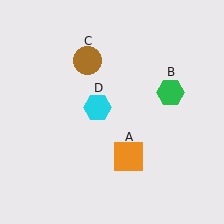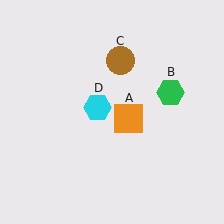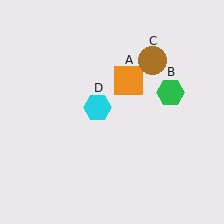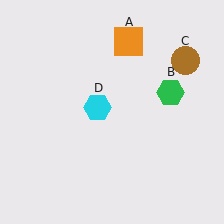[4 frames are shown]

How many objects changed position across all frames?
2 objects changed position: orange square (object A), brown circle (object C).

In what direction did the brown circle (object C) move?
The brown circle (object C) moved right.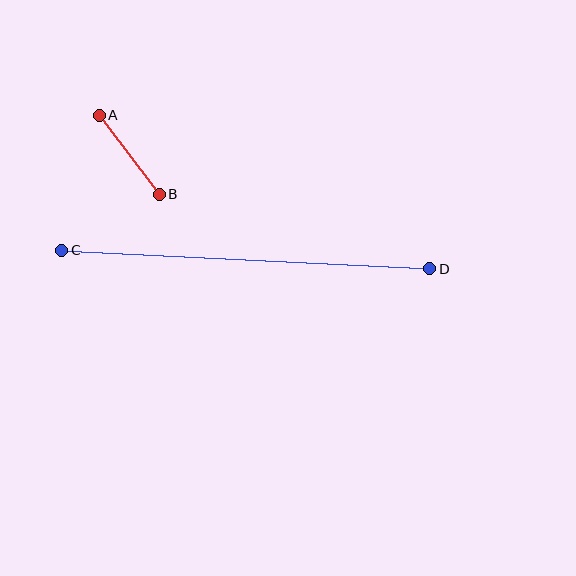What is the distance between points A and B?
The distance is approximately 99 pixels.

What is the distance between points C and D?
The distance is approximately 369 pixels.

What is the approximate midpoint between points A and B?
The midpoint is at approximately (129, 155) pixels.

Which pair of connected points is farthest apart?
Points C and D are farthest apart.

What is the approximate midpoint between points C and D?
The midpoint is at approximately (246, 260) pixels.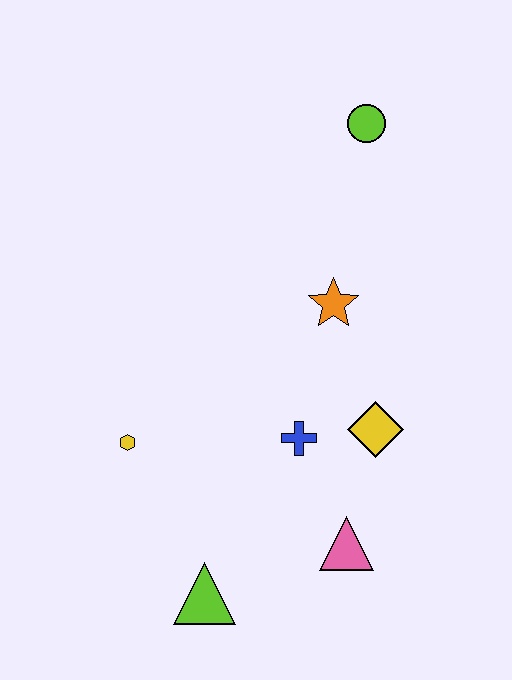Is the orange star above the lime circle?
No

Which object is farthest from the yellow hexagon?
The lime circle is farthest from the yellow hexagon.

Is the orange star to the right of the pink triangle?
No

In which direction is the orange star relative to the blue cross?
The orange star is above the blue cross.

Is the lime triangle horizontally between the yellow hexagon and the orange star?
Yes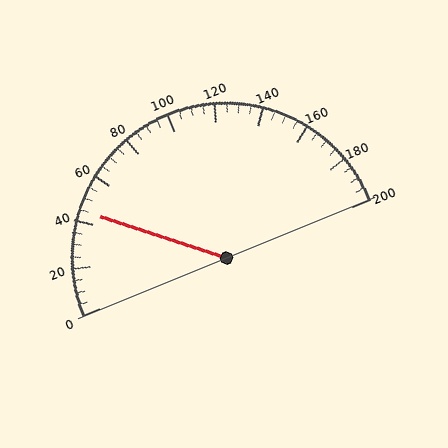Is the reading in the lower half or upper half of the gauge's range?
The reading is in the lower half of the range (0 to 200).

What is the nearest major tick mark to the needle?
The nearest major tick mark is 40.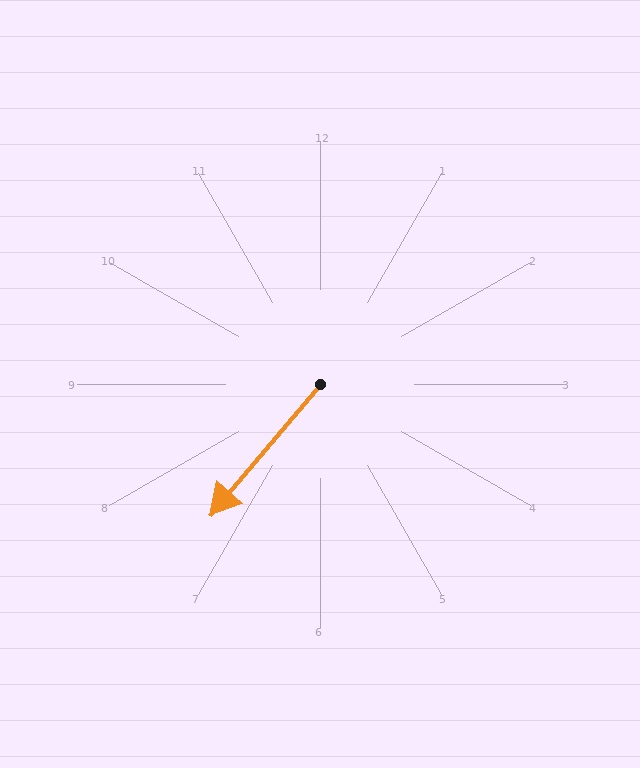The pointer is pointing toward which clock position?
Roughly 7 o'clock.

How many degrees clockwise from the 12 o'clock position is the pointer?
Approximately 220 degrees.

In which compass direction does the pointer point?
Southwest.